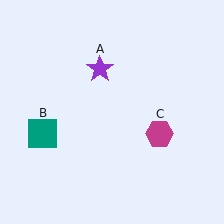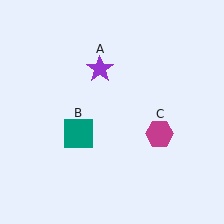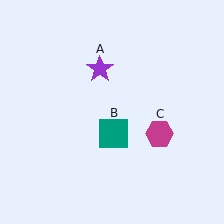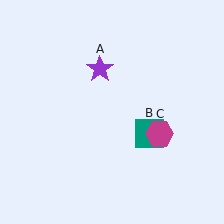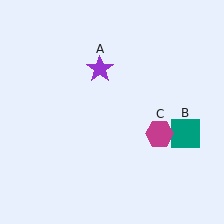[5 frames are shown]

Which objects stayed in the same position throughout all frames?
Purple star (object A) and magenta hexagon (object C) remained stationary.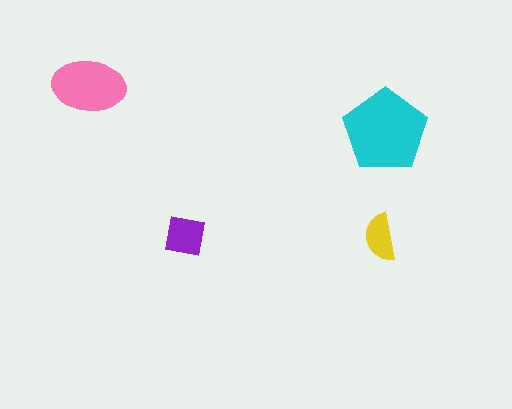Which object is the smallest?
The yellow semicircle.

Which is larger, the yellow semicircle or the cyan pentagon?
The cyan pentagon.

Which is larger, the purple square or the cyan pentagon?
The cyan pentagon.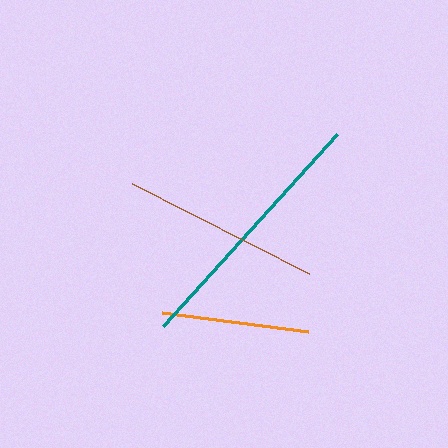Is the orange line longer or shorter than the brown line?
The brown line is longer than the orange line.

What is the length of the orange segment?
The orange segment is approximately 147 pixels long.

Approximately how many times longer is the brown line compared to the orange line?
The brown line is approximately 1.3 times the length of the orange line.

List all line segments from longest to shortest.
From longest to shortest: teal, brown, orange.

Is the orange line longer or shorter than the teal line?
The teal line is longer than the orange line.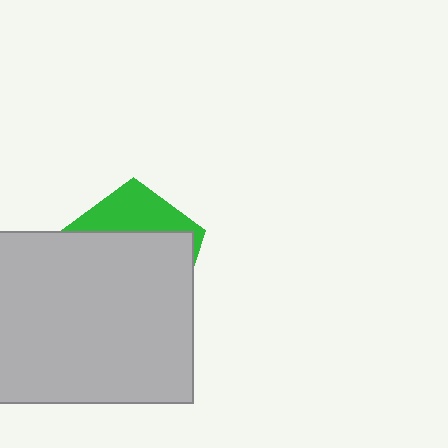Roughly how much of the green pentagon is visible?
A small part of it is visible (roughly 31%).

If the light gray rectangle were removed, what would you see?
You would see the complete green pentagon.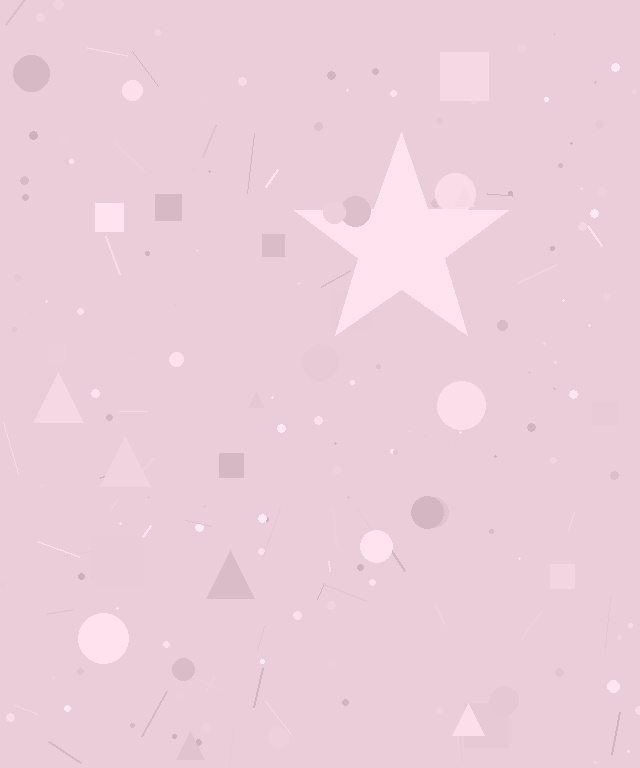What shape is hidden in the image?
A star is hidden in the image.